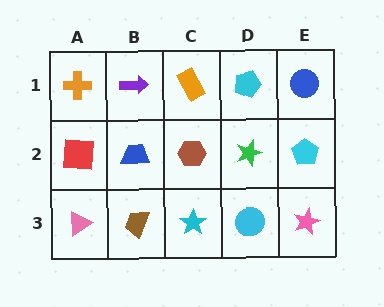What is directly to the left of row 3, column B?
A pink triangle.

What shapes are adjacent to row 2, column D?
A cyan pentagon (row 1, column D), a cyan circle (row 3, column D), a brown hexagon (row 2, column C), a cyan pentagon (row 2, column E).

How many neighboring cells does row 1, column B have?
3.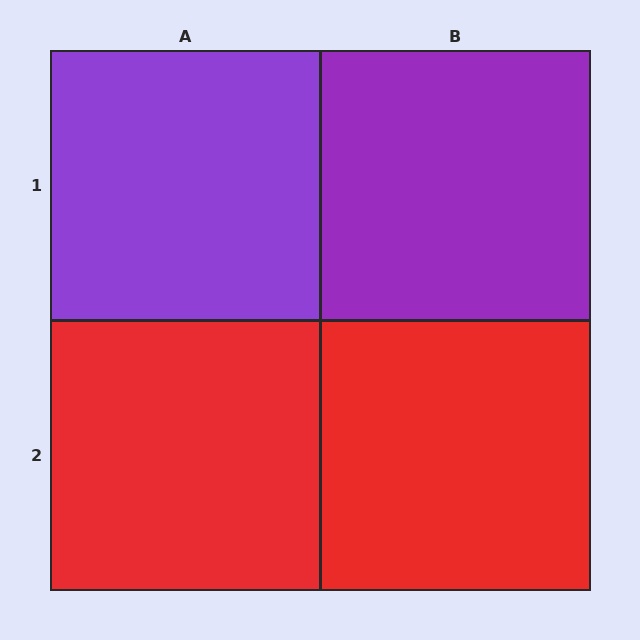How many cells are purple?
2 cells are purple.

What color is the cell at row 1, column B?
Purple.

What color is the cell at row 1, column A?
Purple.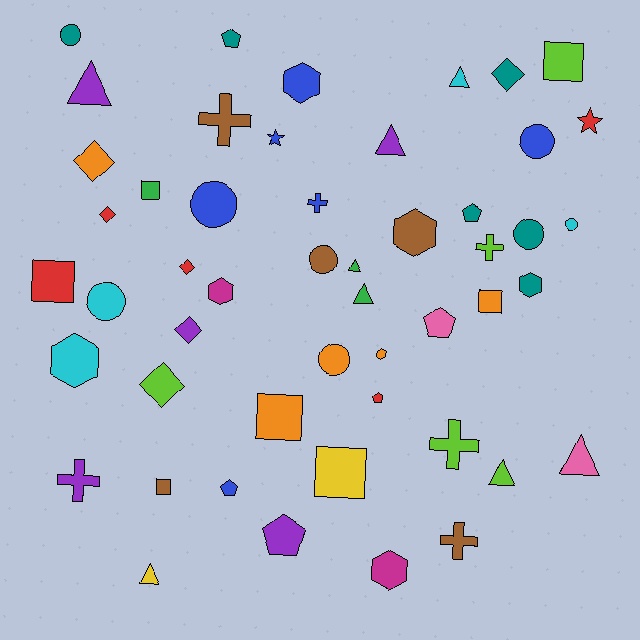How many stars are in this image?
There are 2 stars.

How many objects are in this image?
There are 50 objects.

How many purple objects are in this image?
There are 5 purple objects.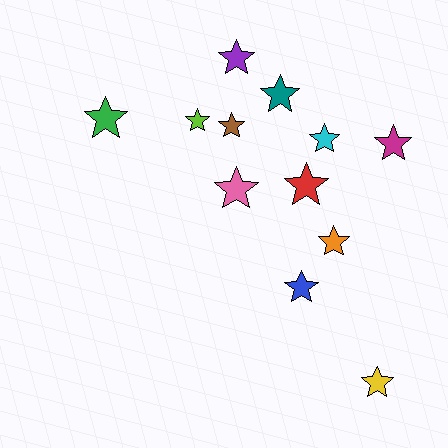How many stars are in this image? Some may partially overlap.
There are 12 stars.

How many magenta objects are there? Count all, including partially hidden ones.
There is 1 magenta object.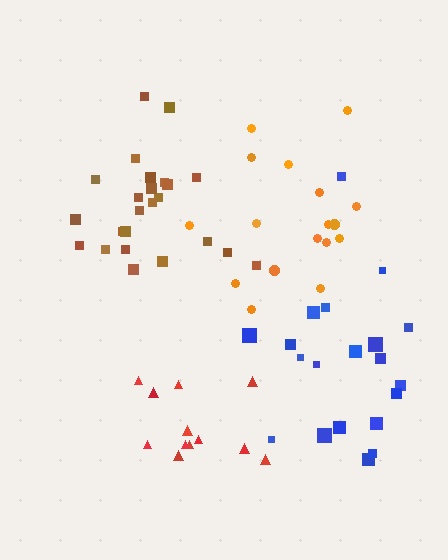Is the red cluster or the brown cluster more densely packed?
Red.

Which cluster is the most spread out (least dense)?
Blue.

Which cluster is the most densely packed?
Red.